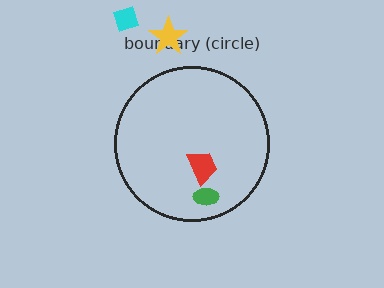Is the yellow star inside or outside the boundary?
Outside.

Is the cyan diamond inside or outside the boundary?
Outside.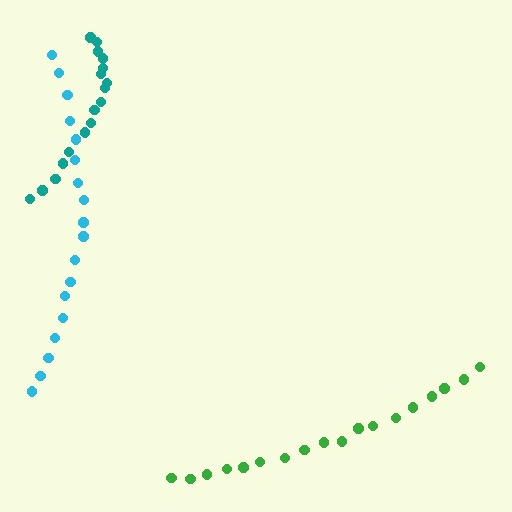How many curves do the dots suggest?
There are 3 distinct paths.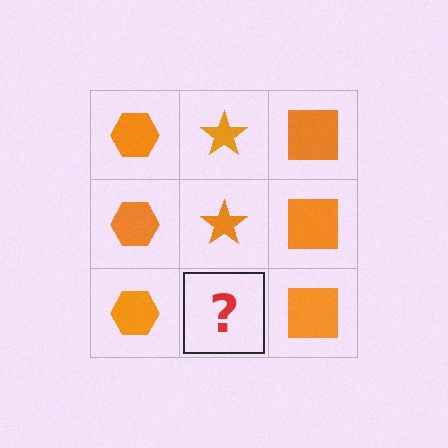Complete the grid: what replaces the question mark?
The question mark should be replaced with an orange star.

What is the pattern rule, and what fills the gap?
The rule is that each column has a consistent shape. The gap should be filled with an orange star.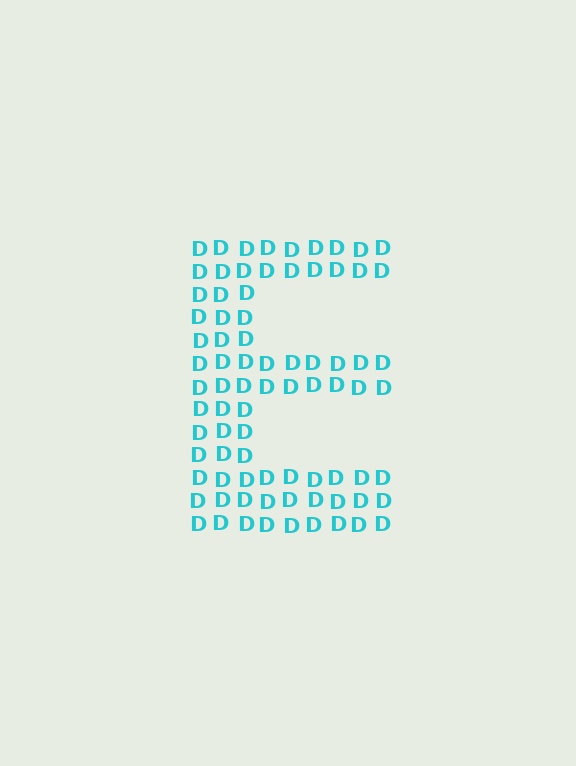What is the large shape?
The large shape is the letter E.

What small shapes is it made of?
It is made of small letter D's.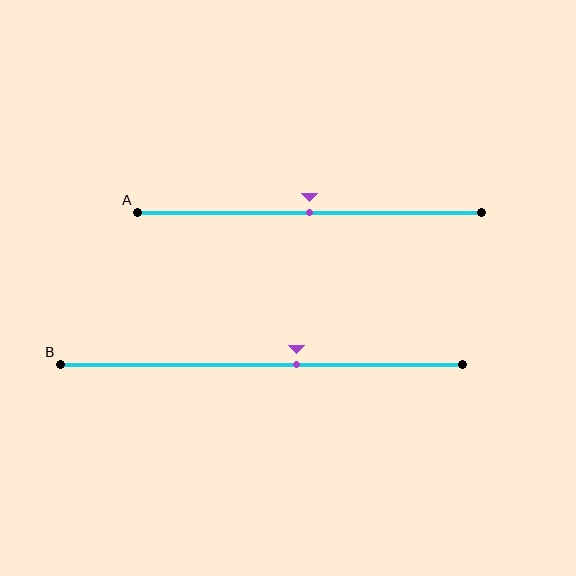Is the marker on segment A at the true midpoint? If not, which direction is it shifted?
Yes, the marker on segment A is at the true midpoint.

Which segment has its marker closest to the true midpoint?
Segment A has its marker closest to the true midpoint.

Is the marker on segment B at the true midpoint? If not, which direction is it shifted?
No, the marker on segment B is shifted to the right by about 9% of the segment length.